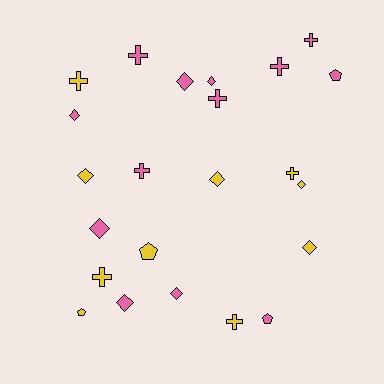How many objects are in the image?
There are 23 objects.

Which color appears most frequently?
Pink, with 13 objects.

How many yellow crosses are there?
There are 4 yellow crosses.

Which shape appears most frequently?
Diamond, with 10 objects.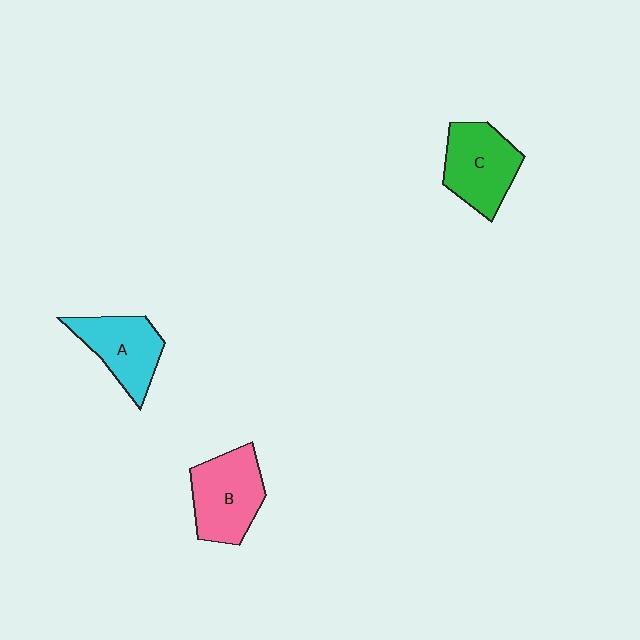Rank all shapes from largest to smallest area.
From largest to smallest: B (pink), C (green), A (cyan).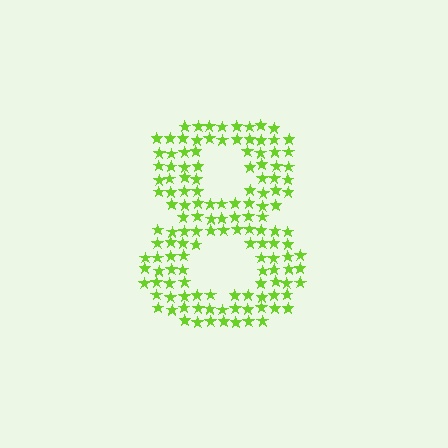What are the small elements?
The small elements are stars.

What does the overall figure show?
The overall figure shows the digit 8.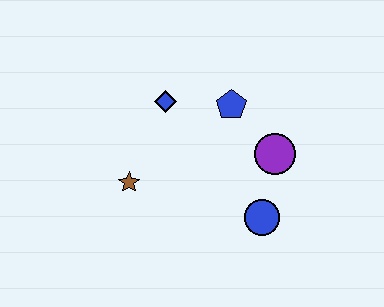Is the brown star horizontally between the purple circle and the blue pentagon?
No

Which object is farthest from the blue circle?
The blue diamond is farthest from the blue circle.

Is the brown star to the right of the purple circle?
No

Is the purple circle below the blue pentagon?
Yes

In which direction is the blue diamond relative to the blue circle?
The blue diamond is above the blue circle.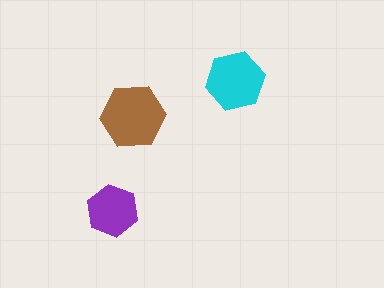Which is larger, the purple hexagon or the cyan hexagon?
The cyan one.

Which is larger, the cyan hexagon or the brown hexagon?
The brown one.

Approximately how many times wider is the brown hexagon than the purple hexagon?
About 1.5 times wider.